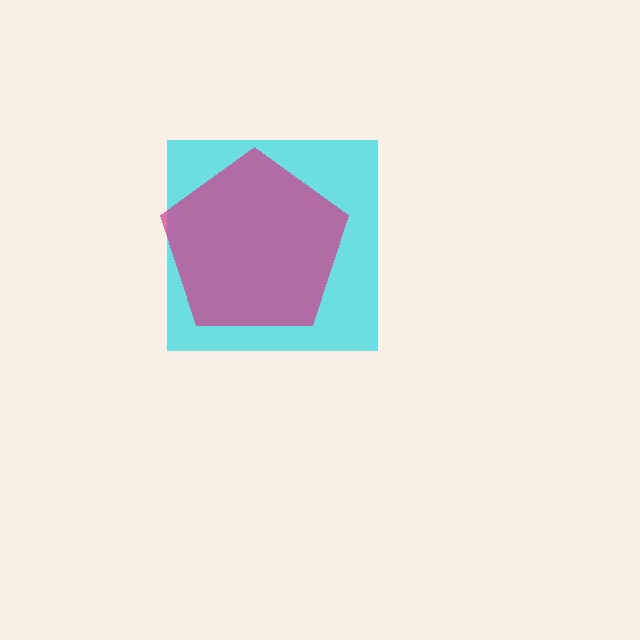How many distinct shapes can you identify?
There are 2 distinct shapes: a cyan square, a magenta pentagon.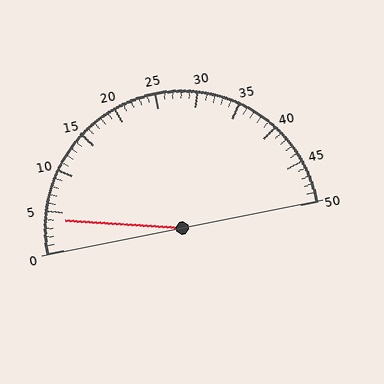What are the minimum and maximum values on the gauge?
The gauge ranges from 0 to 50.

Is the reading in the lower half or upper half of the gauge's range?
The reading is in the lower half of the range (0 to 50).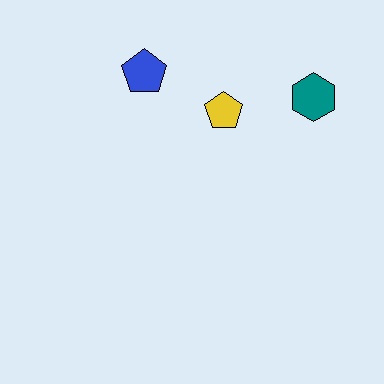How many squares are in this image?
There are no squares.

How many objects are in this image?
There are 3 objects.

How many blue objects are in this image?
There is 1 blue object.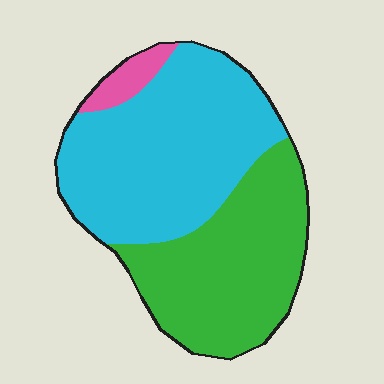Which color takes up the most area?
Cyan, at roughly 55%.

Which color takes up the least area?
Pink, at roughly 5%.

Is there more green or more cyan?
Cyan.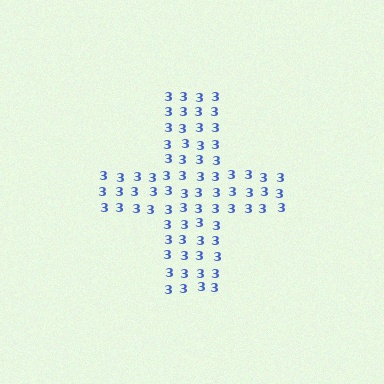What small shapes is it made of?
It is made of small digit 3's.